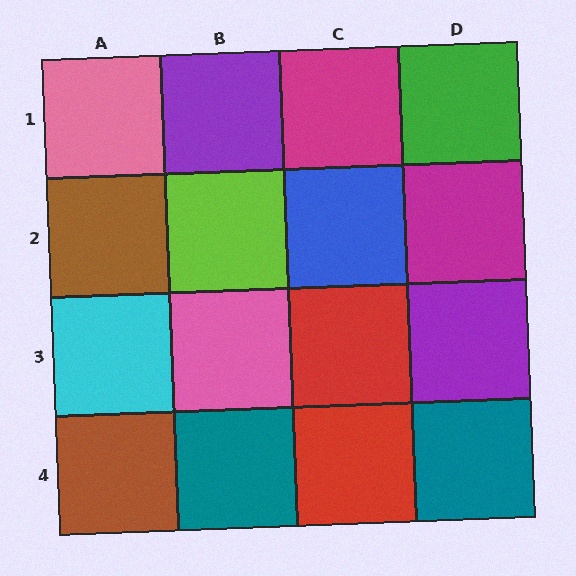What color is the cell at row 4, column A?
Brown.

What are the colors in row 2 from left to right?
Brown, lime, blue, magenta.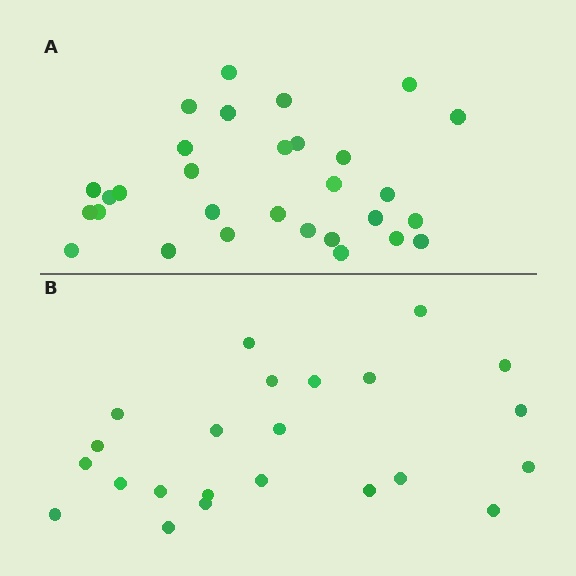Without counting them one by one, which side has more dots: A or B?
Region A (the top region) has more dots.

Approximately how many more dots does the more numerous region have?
Region A has roughly 8 or so more dots than region B.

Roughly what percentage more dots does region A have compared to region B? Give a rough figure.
About 30% more.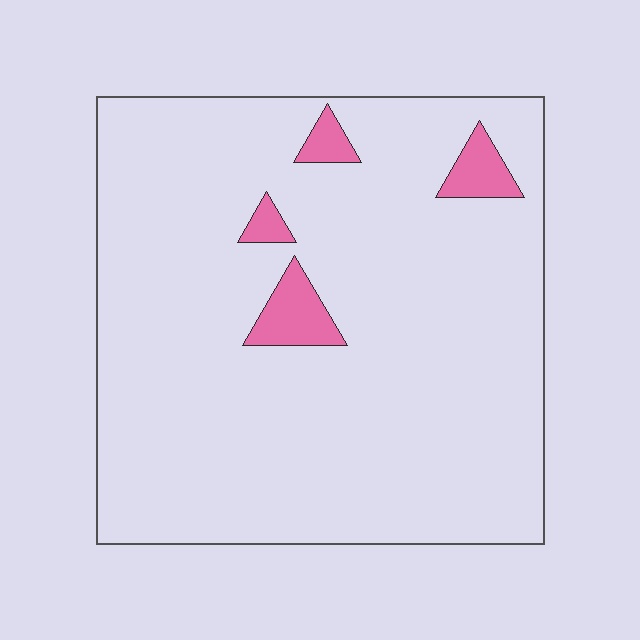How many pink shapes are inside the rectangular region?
4.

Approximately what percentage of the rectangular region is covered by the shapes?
Approximately 5%.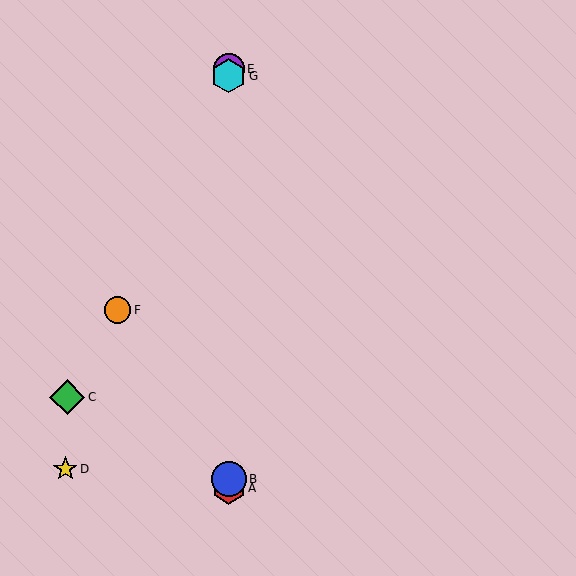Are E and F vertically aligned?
No, E is at x≈229 and F is at x≈118.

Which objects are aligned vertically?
Objects A, B, E, G are aligned vertically.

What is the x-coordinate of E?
Object E is at x≈229.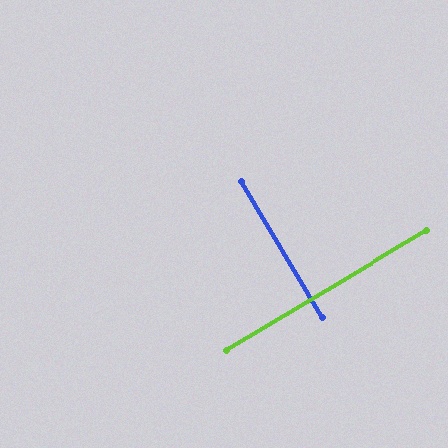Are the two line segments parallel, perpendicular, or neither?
Perpendicular — they meet at approximately 90°.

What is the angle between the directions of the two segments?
Approximately 90 degrees.